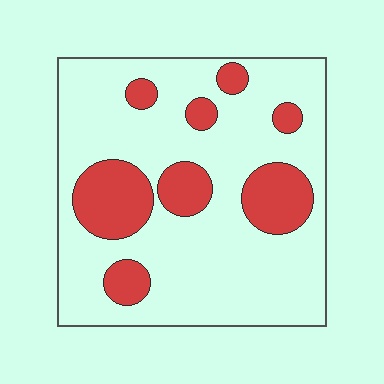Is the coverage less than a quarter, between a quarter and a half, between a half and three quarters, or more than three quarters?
Less than a quarter.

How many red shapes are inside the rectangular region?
8.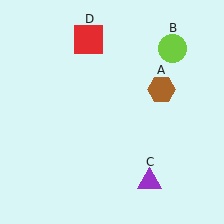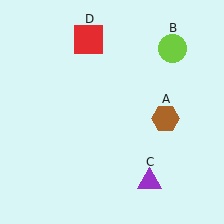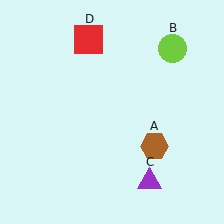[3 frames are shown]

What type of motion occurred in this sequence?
The brown hexagon (object A) rotated clockwise around the center of the scene.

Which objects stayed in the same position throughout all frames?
Lime circle (object B) and purple triangle (object C) and red square (object D) remained stationary.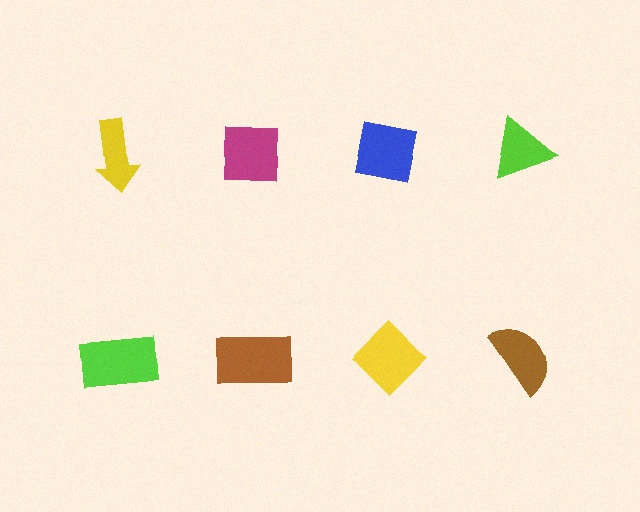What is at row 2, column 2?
A brown rectangle.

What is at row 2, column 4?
A brown semicircle.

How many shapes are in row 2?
4 shapes.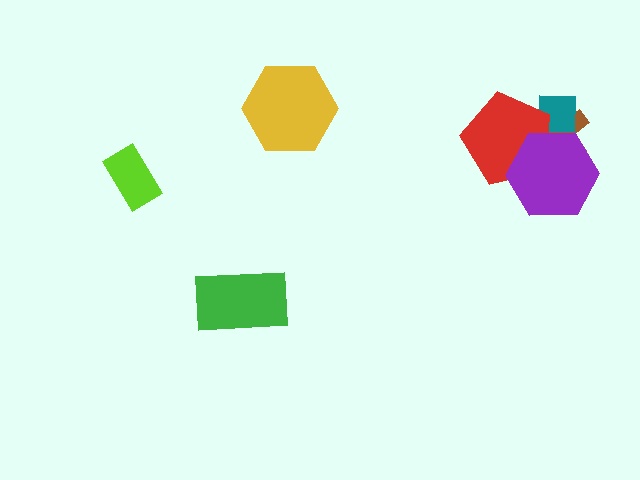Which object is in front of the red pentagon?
The purple hexagon is in front of the red pentagon.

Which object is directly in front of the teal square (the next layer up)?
The red pentagon is directly in front of the teal square.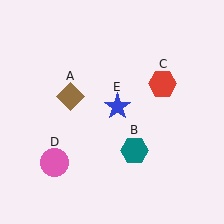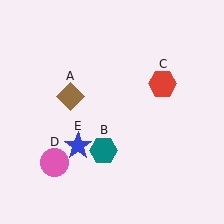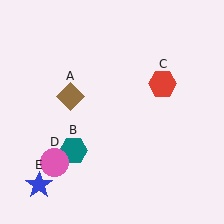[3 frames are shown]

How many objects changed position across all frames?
2 objects changed position: teal hexagon (object B), blue star (object E).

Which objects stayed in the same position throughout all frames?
Brown diamond (object A) and red hexagon (object C) and pink circle (object D) remained stationary.